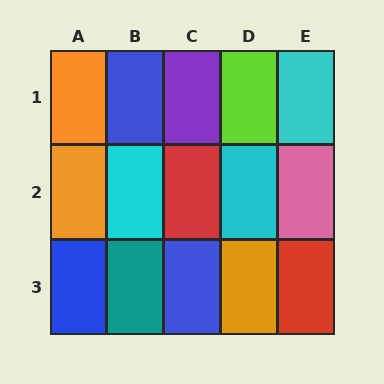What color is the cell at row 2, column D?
Cyan.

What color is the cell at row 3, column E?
Red.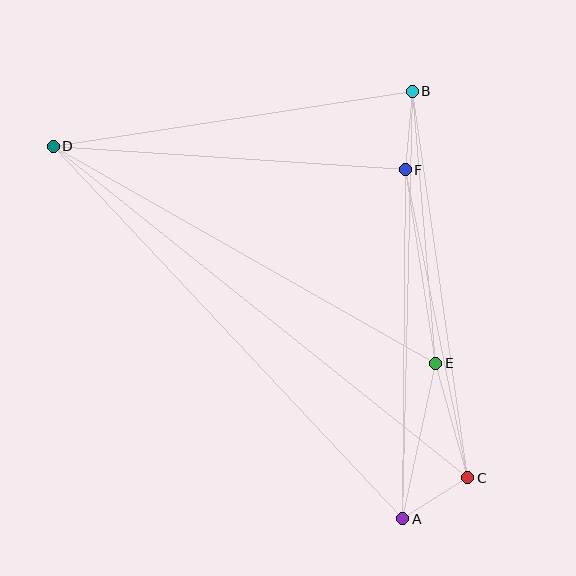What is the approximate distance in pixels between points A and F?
The distance between A and F is approximately 349 pixels.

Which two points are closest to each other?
Points A and C are closest to each other.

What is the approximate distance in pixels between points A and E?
The distance between A and E is approximately 159 pixels.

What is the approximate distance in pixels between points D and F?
The distance between D and F is approximately 353 pixels.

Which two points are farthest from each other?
Points C and D are farthest from each other.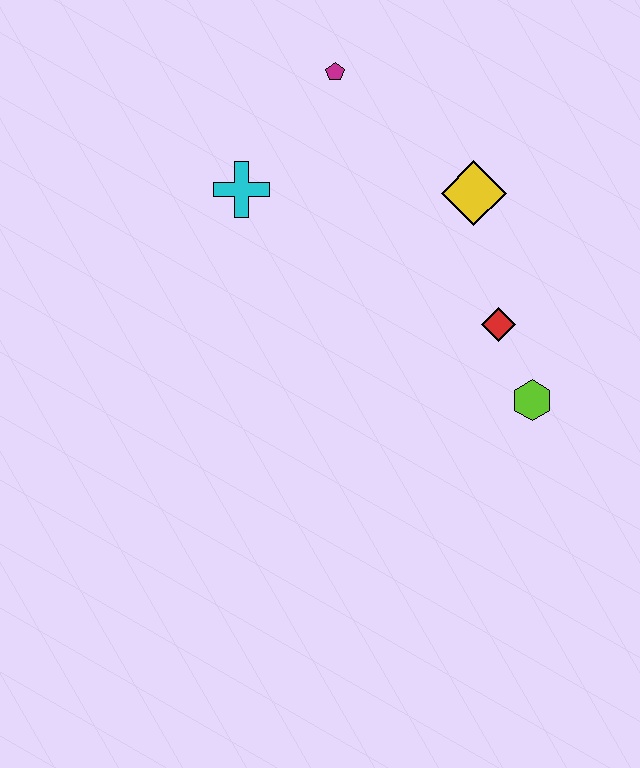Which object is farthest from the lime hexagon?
The magenta pentagon is farthest from the lime hexagon.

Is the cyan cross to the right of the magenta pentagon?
No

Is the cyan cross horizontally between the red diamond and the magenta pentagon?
No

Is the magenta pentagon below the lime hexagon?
No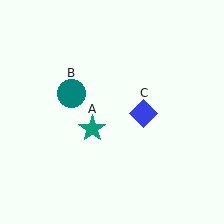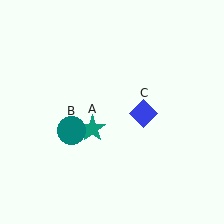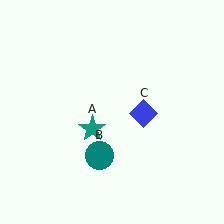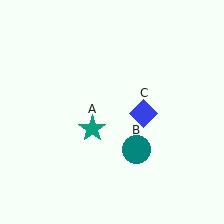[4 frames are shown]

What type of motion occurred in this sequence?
The teal circle (object B) rotated counterclockwise around the center of the scene.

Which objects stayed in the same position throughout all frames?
Teal star (object A) and blue diamond (object C) remained stationary.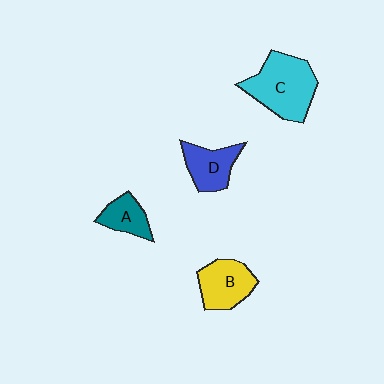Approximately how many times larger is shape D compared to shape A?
Approximately 1.3 times.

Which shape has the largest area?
Shape C (cyan).